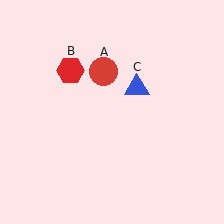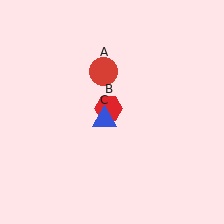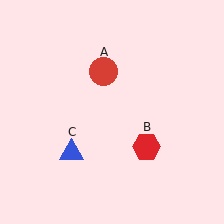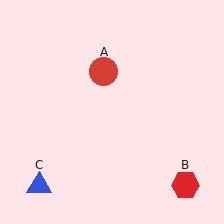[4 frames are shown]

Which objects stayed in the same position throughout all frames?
Red circle (object A) remained stationary.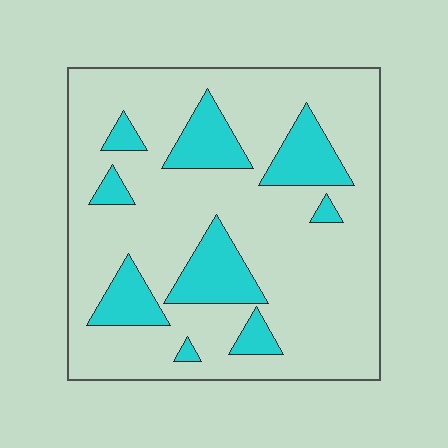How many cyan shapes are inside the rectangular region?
9.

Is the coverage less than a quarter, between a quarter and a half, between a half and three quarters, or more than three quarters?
Less than a quarter.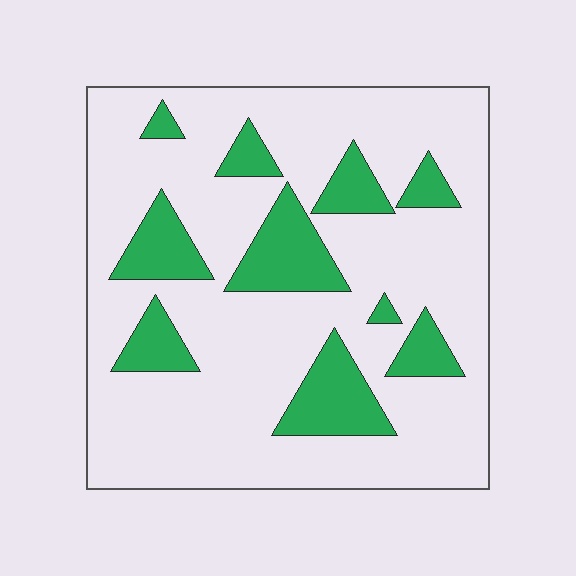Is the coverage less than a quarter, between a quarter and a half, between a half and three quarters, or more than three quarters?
Less than a quarter.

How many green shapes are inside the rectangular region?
10.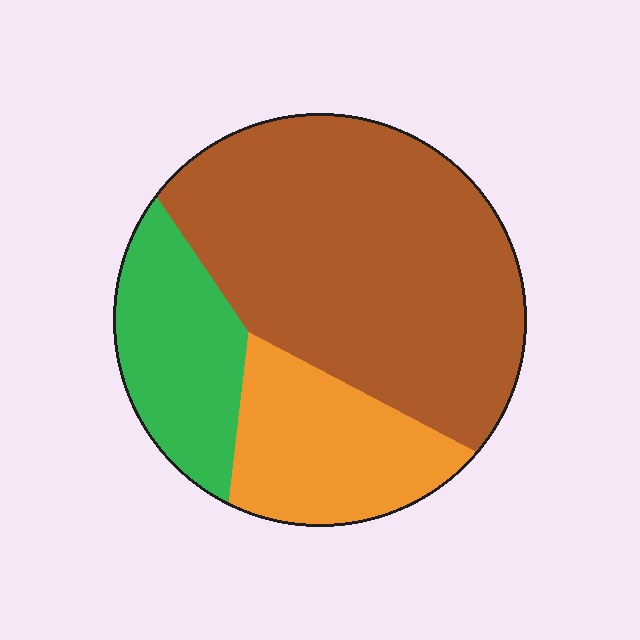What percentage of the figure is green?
Green covers 19% of the figure.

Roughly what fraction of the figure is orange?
Orange covers about 20% of the figure.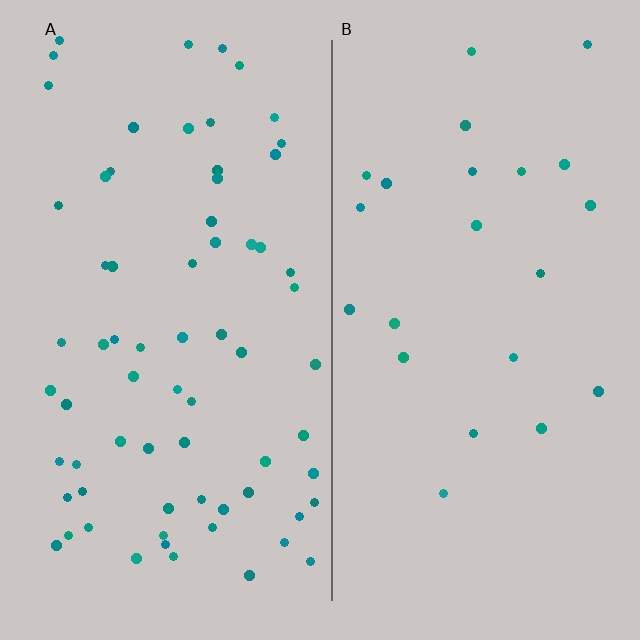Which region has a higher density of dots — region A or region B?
A (the left).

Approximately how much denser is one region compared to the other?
Approximately 3.1× — region A over region B.